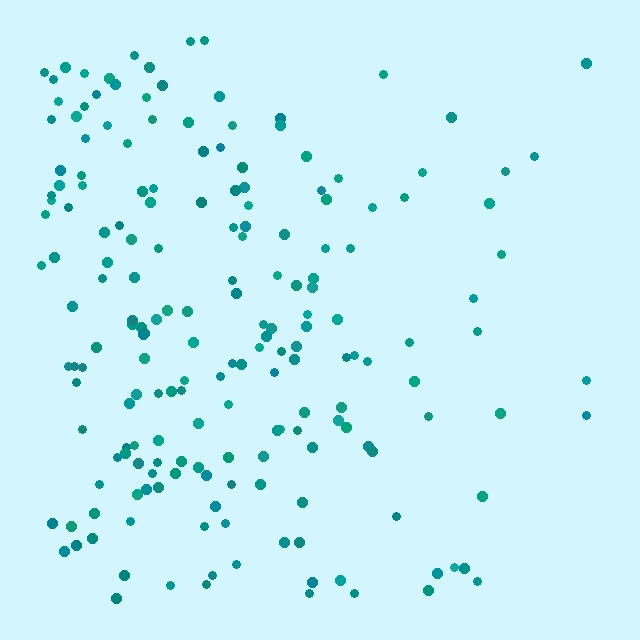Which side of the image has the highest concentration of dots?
The left.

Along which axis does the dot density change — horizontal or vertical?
Horizontal.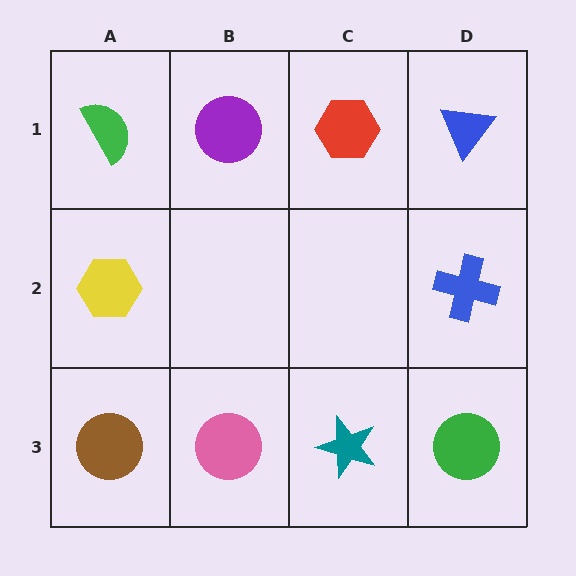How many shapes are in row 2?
2 shapes.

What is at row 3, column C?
A teal star.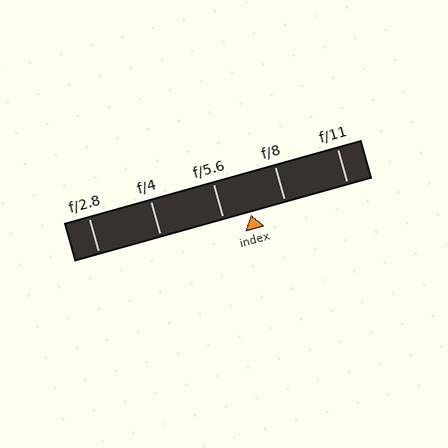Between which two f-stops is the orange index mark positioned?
The index mark is between f/5.6 and f/8.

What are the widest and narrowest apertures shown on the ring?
The widest aperture shown is f/2.8 and the narrowest is f/11.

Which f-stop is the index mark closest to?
The index mark is closest to f/5.6.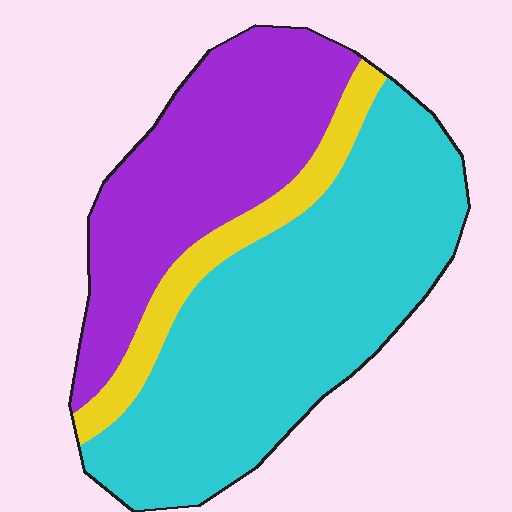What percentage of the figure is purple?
Purple takes up between a third and a half of the figure.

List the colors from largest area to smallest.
From largest to smallest: cyan, purple, yellow.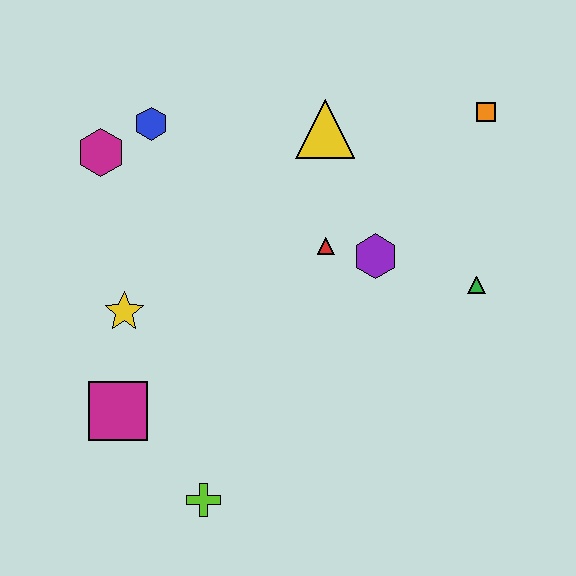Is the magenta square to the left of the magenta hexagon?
No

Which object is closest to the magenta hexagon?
The blue hexagon is closest to the magenta hexagon.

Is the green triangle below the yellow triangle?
Yes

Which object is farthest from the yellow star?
The orange square is farthest from the yellow star.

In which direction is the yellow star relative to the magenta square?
The yellow star is above the magenta square.